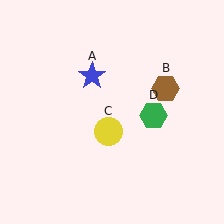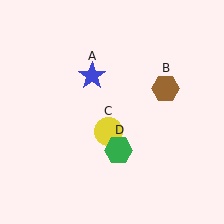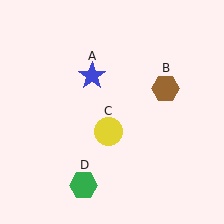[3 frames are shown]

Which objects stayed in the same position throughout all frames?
Blue star (object A) and brown hexagon (object B) and yellow circle (object C) remained stationary.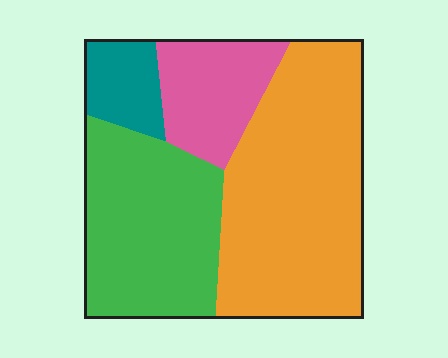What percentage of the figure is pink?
Pink covers around 15% of the figure.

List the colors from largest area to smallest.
From largest to smallest: orange, green, pink, teal.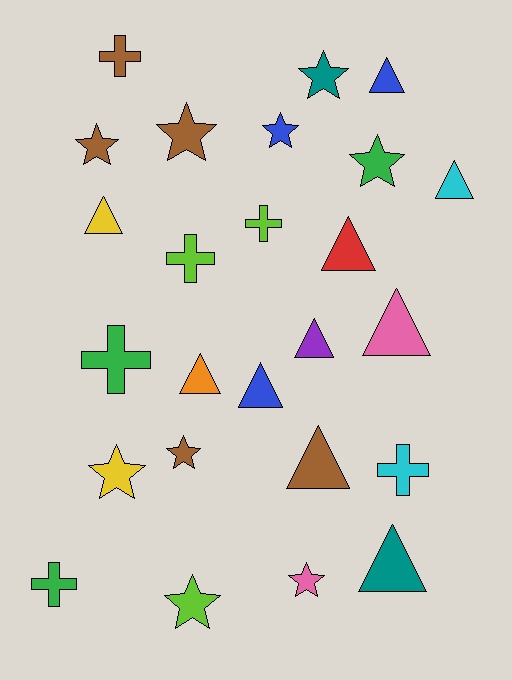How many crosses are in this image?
There are 6 crosses.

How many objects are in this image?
There are 25 objects.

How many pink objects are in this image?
There are 2 pink objects.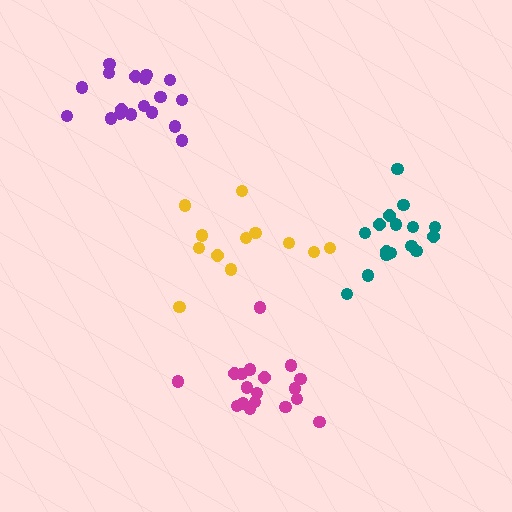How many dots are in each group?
Group 1: 12 dots, Group 2: 18 dots, Group 3: 16 dots, Group 4: 18 dots (64 total).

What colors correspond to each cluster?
The clusters are colored: yellow, magenta, teal, purple.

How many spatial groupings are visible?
There are 4 spatial groupings.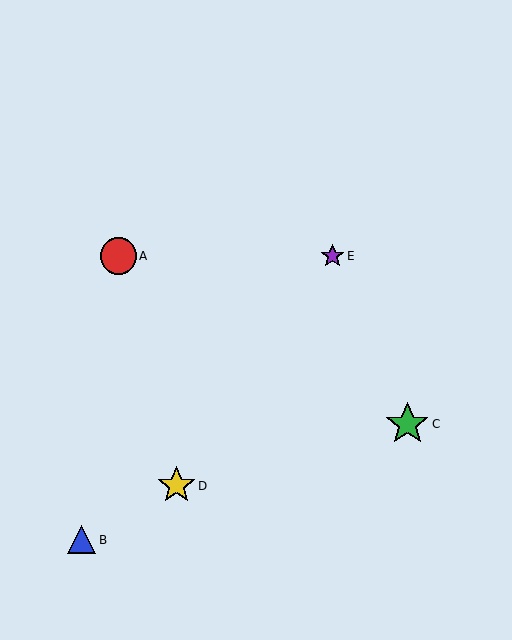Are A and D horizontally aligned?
No, A is at y≈256 and D is at y≈486.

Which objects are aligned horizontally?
Objects A, E are aligned horizontally.